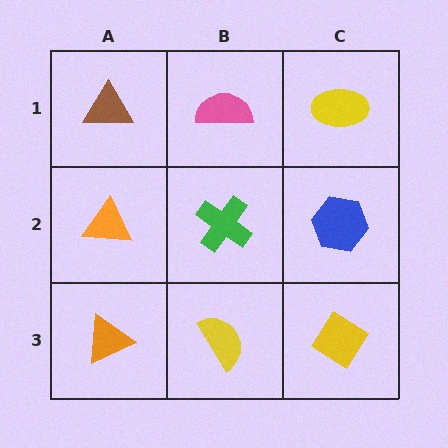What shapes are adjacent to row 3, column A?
An orange triangle (row 2, column A), a yellow semicircle (row 3, column B).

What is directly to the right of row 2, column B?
A blue hexagon.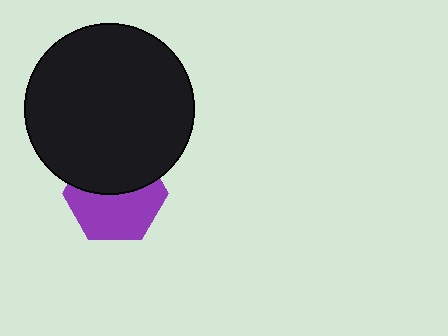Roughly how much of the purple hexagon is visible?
About half of it is visible (roughly 55%).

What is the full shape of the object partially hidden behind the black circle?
The partially hidden object is a purple hexagon.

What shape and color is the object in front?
The object in front is a black circle.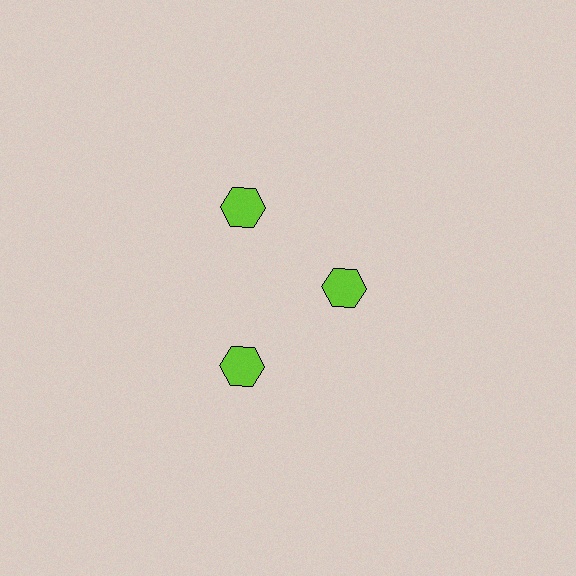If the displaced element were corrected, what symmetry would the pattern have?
It would have 3-fold rotational symmetry — the pattern would map onto itself every 120 degrees.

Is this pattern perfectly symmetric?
No. The 3 lime hexagons are arranged in a ring, but one element near the 3 o'clock position is pulled inward toward the center, breaking the 3-fold rotational symmetry.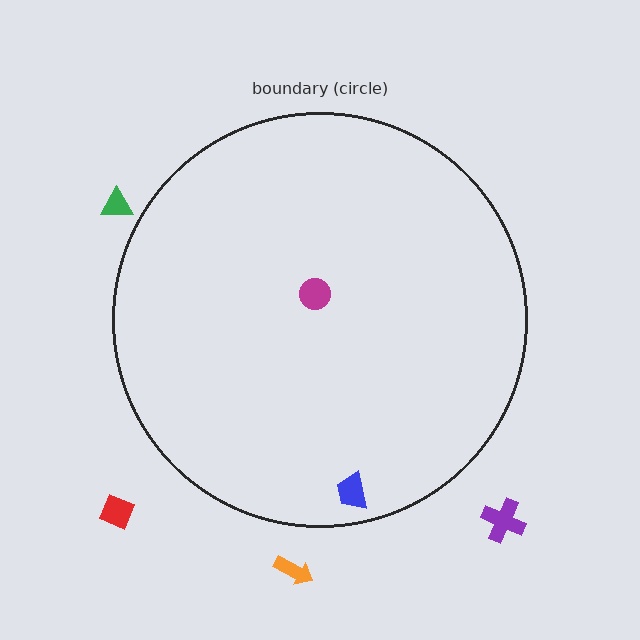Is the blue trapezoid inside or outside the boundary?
Inside.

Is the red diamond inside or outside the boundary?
Outside.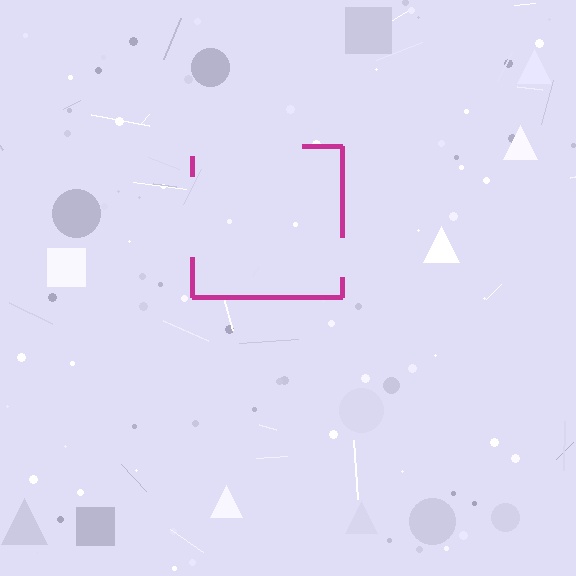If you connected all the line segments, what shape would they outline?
They would outline a square.